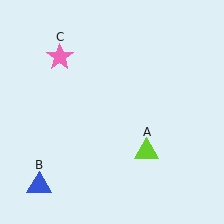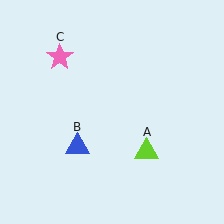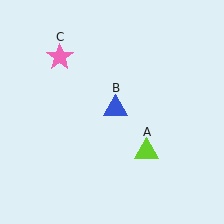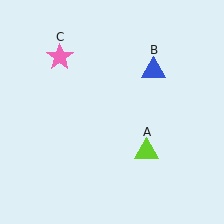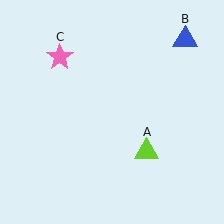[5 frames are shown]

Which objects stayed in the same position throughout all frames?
Lime triangle (object A) and pink star (object C) remained stationary.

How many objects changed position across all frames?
1 object changed position: blue triangle (object B).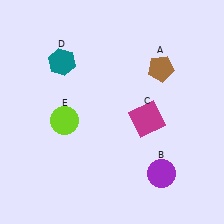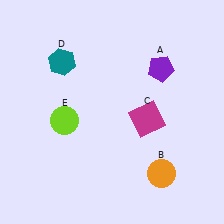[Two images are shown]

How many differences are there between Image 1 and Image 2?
There are 2 differences between the two images.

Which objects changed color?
A changed from brown to purple. B changed from purple to orange.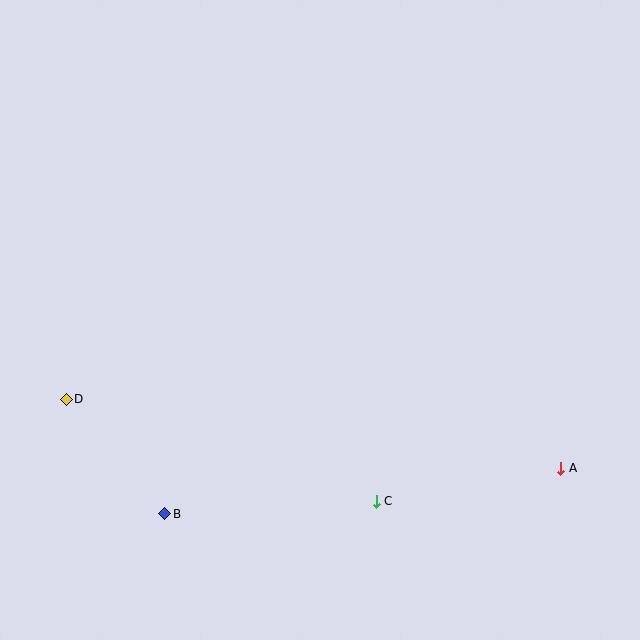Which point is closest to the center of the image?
Point C at (376, 501) is closest to the center.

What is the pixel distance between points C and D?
The distance between C and D is 326 pixels.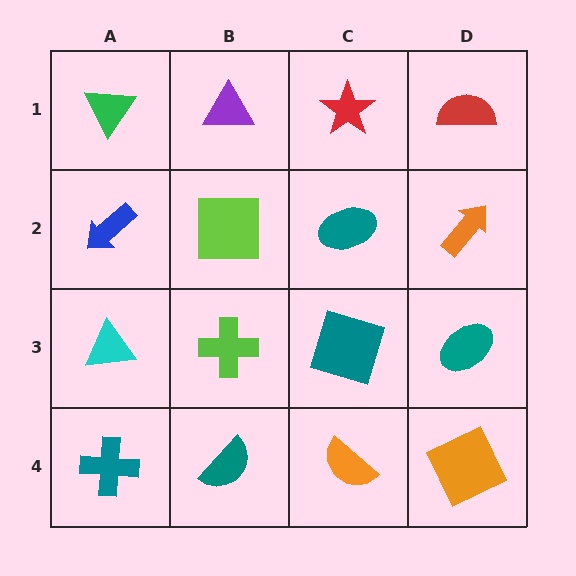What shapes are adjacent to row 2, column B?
A purple triangle (row 1, column B), a lime cross (row 3, column B), a blue arrow (row 2, column A), a teal ellipse (row 2, column C).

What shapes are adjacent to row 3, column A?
A blue arrow (row 2, column A), a teal cross (row 4, column A), a lime cross (row 3, column B).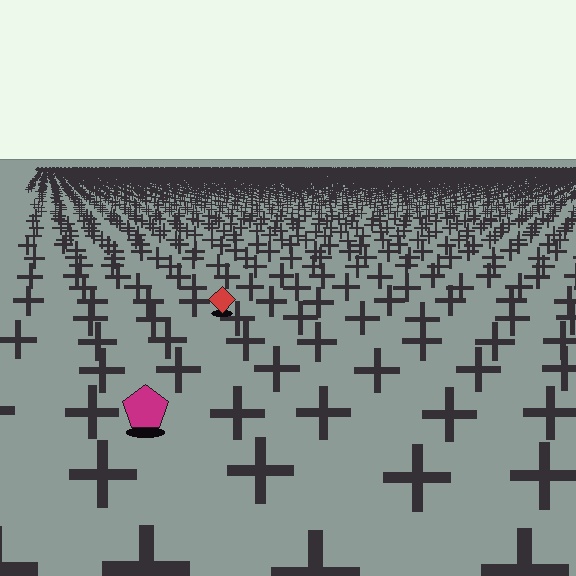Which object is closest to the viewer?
The magenta pentagon is closest. The texture marks near it are larger and more spread out.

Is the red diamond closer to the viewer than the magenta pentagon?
No. The magenta pentagon is closer — you can tell from the texture gradient: the ground texture is coarser near it.